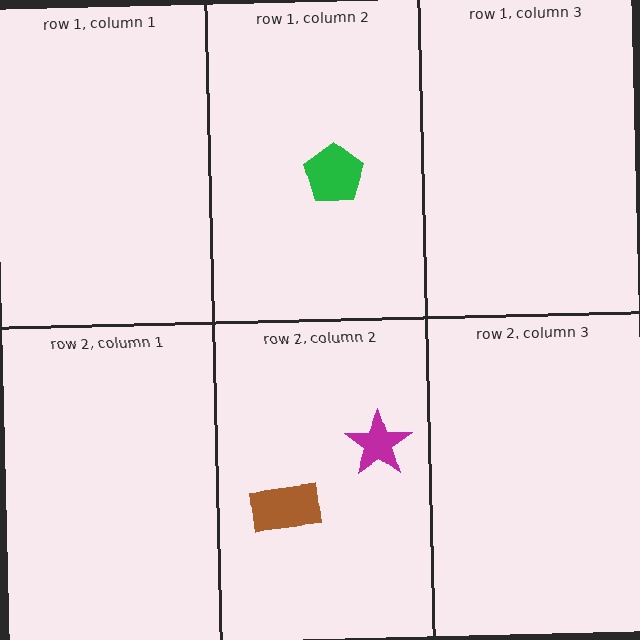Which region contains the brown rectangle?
The row 2, column 2 region.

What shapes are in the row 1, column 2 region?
The green pentagon.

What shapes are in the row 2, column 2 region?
The brown rectangle, the magenta star.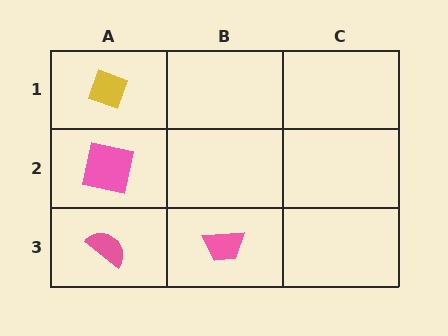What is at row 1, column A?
A yellow diamond.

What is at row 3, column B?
A pink trapezoid.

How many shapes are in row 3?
2 shapes.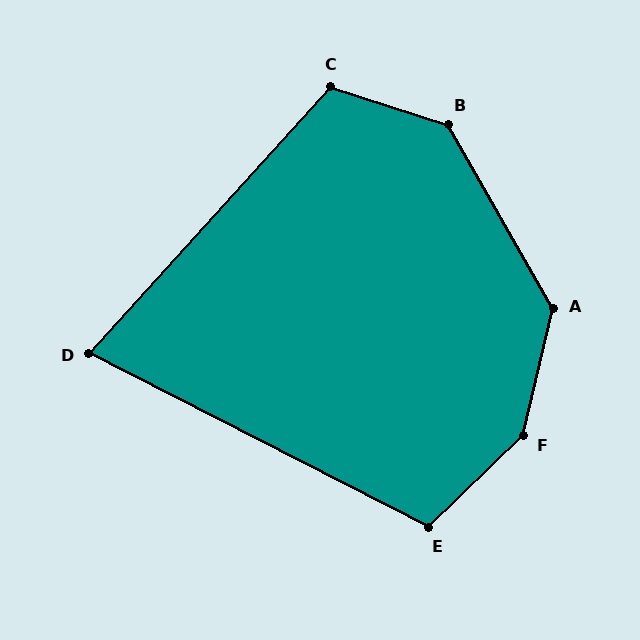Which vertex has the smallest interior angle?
D, at approximately 75 degrees.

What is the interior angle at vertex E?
Approximately 109 degrees (obtuse).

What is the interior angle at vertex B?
Approximately 138 degrees (obtuse).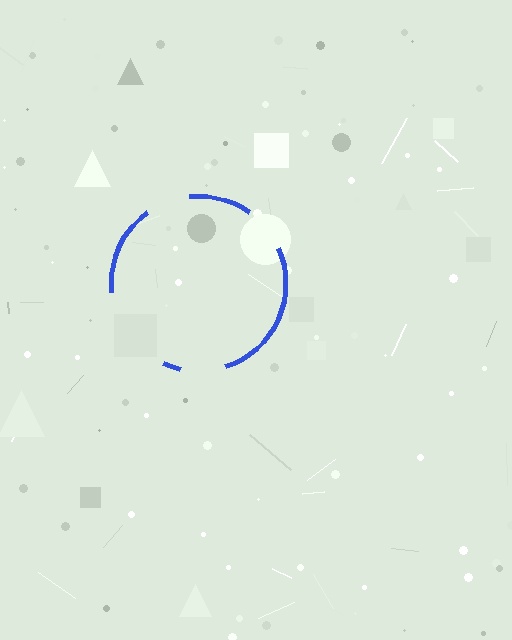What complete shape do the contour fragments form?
The contour fragments form a circle.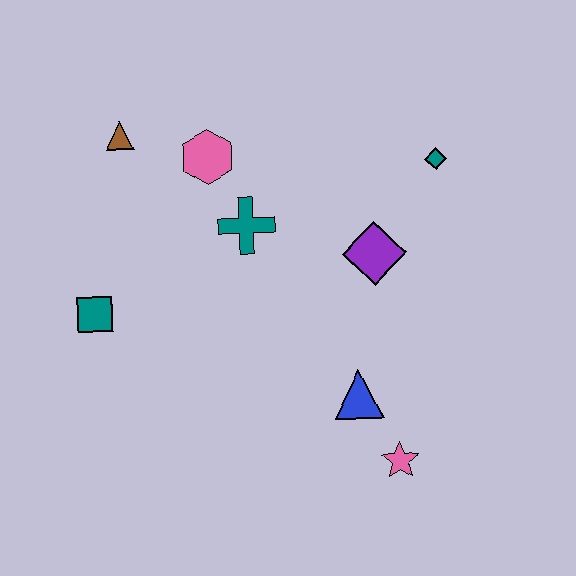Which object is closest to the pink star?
The blue triangle is closest to the pink star.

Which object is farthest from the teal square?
The teal diamond is farthest from the teal square.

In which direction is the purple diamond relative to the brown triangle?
The purple diamond is to the right of the brown triangle.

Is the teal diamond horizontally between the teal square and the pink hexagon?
No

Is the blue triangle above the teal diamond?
No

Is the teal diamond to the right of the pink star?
Yes